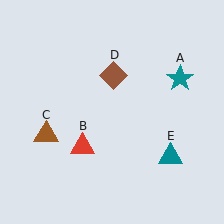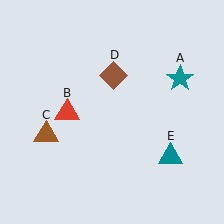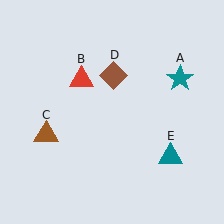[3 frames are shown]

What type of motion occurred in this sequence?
The red triangle (object B) rotated clockwise around the center of the scene.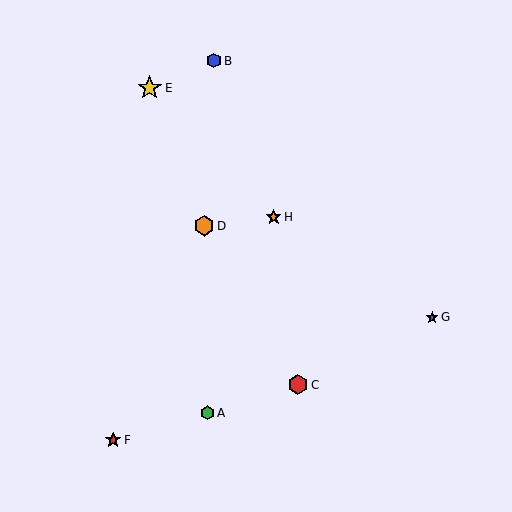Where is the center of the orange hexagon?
The center of the orange hexagon is at (204, 226).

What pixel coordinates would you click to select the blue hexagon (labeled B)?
Click at (214, 61) to select the blue hexagon B.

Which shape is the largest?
The yellow star (labeled E) is the largest.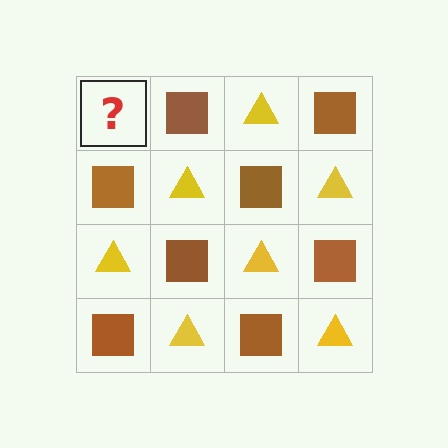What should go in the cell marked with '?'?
The missing cell should contain a yellow triangle.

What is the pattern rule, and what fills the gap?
The rule is that it alternates yellow triangle and brown square in a checkerboard pattern. The gap should be filled with a yellow triangle.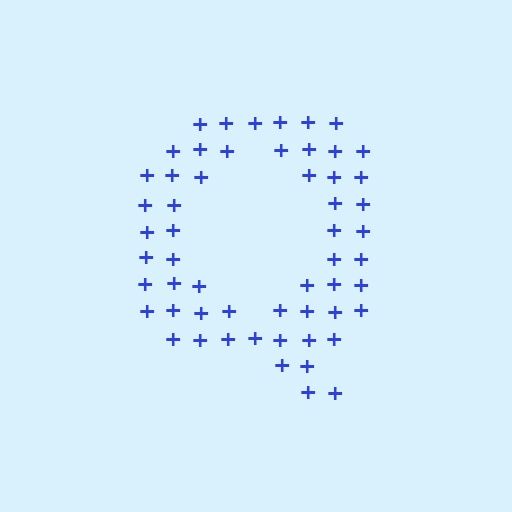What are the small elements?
The small elements are plus signs.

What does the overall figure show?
The overall figure shows the letter Q.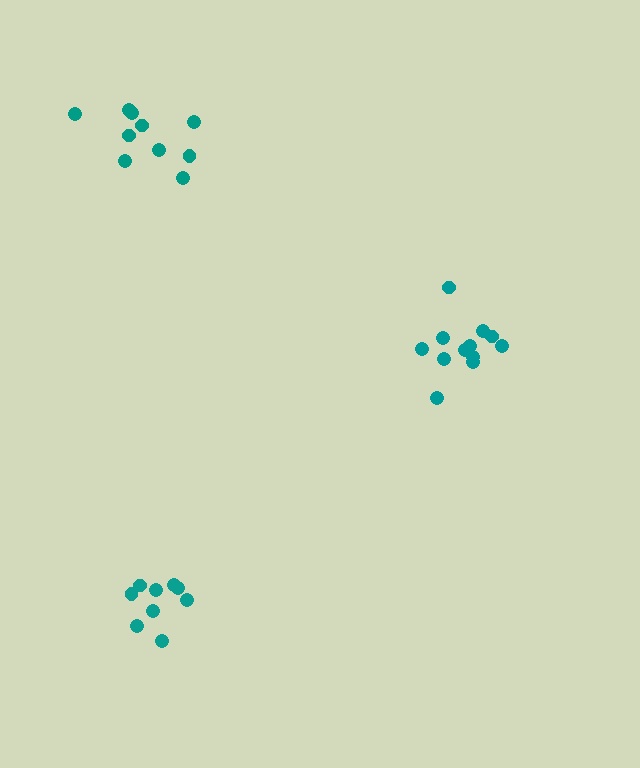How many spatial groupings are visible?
There are 3 spatial groupings.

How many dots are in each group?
Group 1: 12 dots, Group 2: 9 dots, Group 3: 10 dots (31 total).